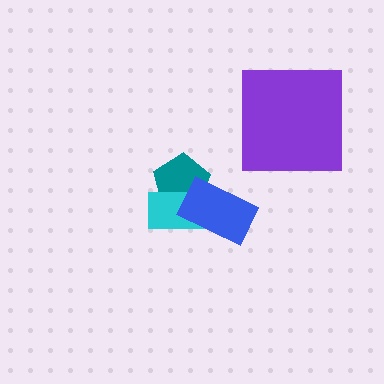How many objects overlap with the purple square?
0 objects overlap with the purple square.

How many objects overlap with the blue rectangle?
2 objects overlap with the blue rectangle.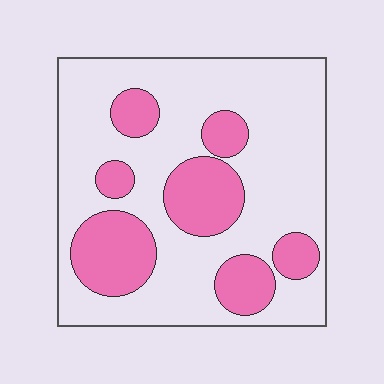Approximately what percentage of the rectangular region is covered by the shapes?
Approximately 30%.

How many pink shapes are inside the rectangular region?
7.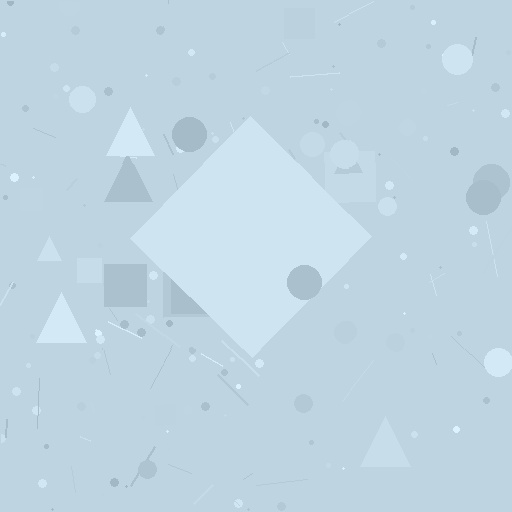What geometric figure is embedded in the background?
A diamond is embedded in the background.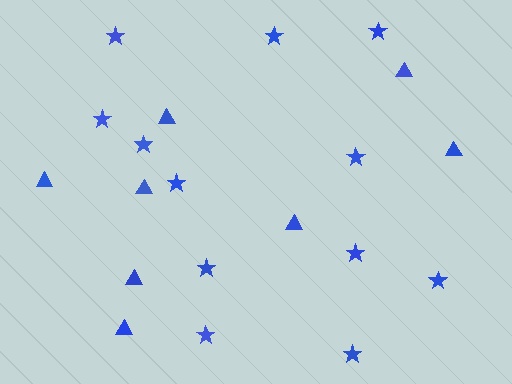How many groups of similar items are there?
There are 2 groups: one group of stars (12) and one group of triangles (8).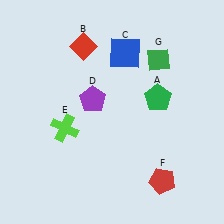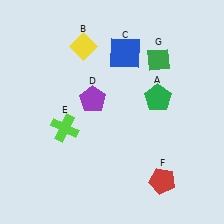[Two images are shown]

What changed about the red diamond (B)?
In Image 1, B is red. In Image 2, it changed to yellow.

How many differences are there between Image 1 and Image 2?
There is 1 difference between the two images.